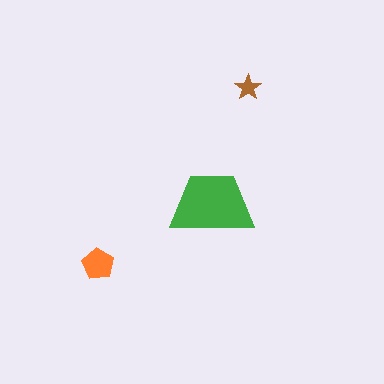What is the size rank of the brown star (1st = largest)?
3rd.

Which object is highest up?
The brown star is topmost.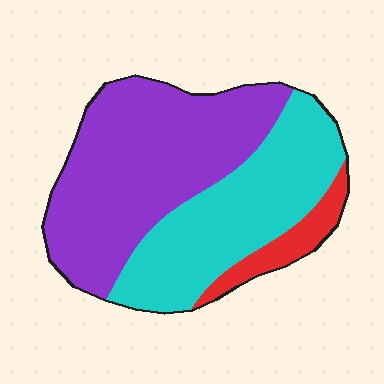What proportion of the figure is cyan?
Cyan covers 39% of the figure.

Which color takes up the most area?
Purple, at roughly 50%.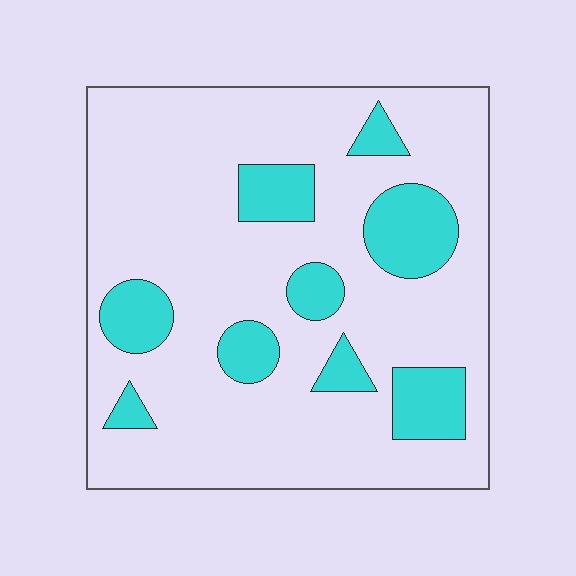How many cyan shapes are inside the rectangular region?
9.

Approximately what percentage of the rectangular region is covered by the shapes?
Approximately 20%.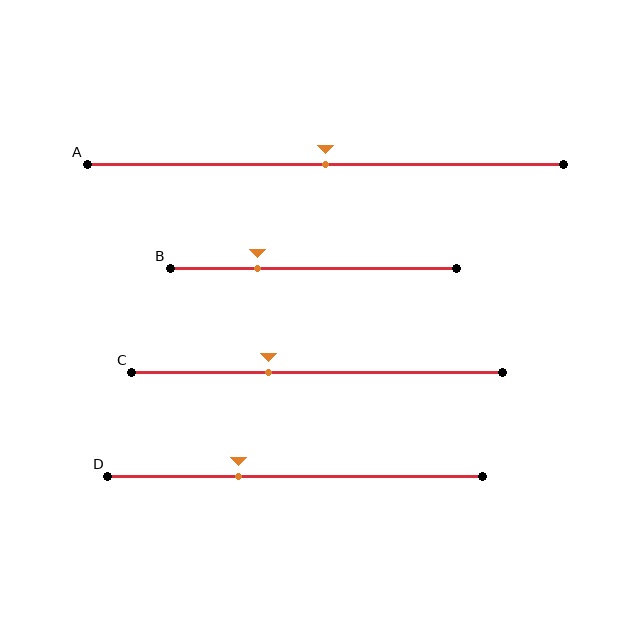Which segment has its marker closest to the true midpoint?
Segment A has its marker closest to the true midpoint.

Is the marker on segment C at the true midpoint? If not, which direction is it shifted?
No, the marker on segment C is shifted to the left by about 13% of the segment length.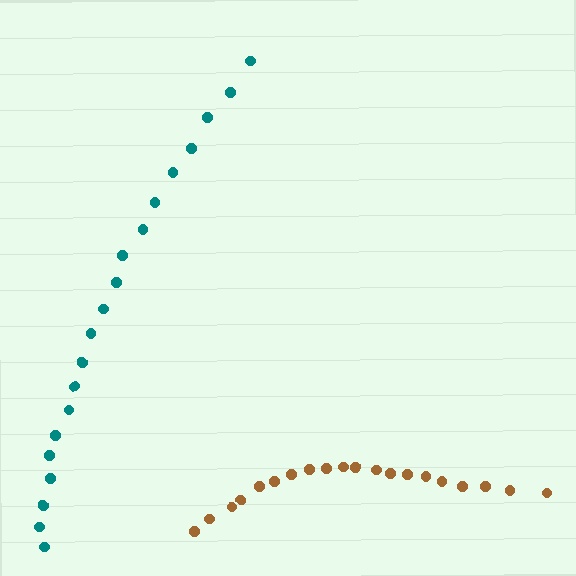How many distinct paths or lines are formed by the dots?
There are 2 distinct paths.